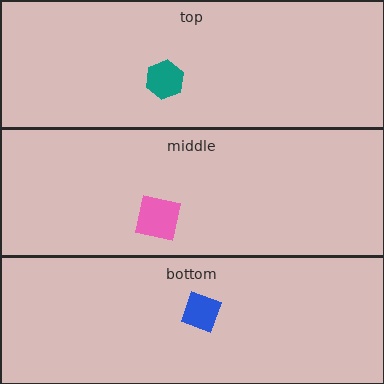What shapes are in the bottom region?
The blue diamond.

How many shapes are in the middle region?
1.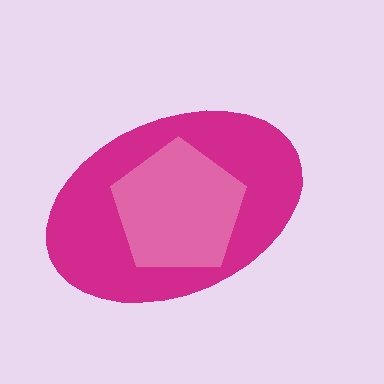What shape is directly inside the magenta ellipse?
The pink pentagon.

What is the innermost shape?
The pink pentagon.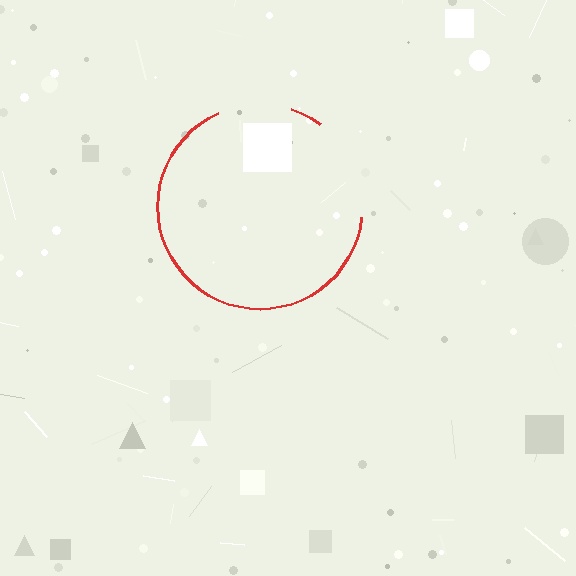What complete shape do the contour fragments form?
The contour fragments form a circle.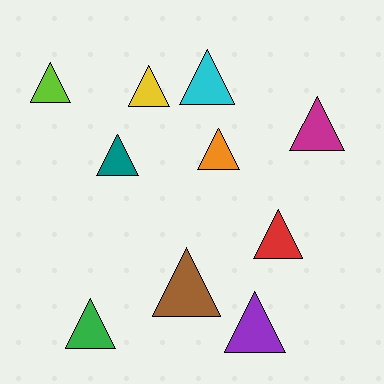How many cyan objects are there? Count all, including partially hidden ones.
There is 1 cyan object.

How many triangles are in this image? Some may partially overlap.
There are 10 triangles.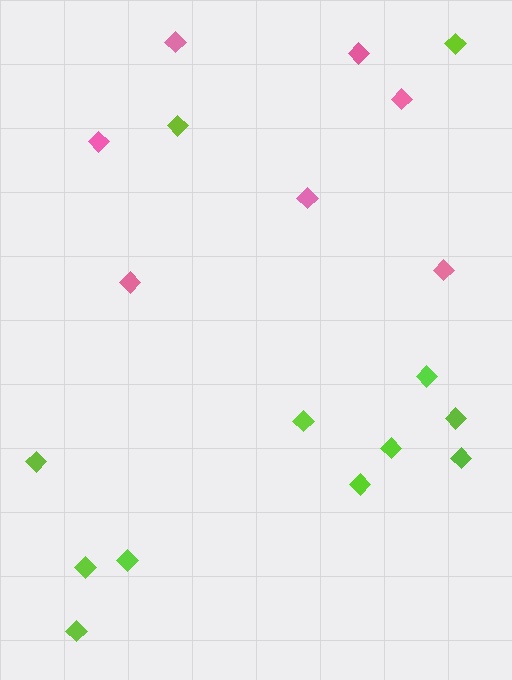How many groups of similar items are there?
There are 2 groups: one group of pink diamonds (7) and one group of lime diamonds (12).